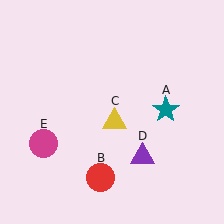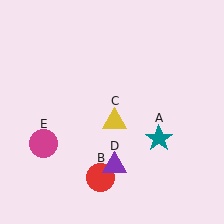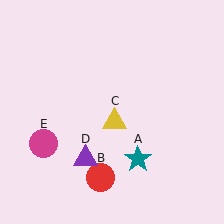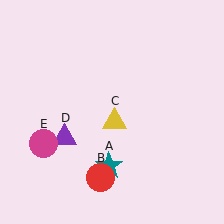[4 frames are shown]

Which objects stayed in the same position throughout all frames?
Red circle (object B) and yellow triangle (object C) and magenta circle (object E) remained stationary.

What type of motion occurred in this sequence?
The teal star (object A), purple triangle (object D) rotated clockwise around the center of the scene.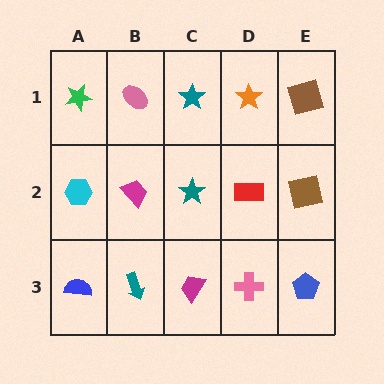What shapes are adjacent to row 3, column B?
A magenta trapezoid (row 2, column B), a blue semicircle (row 3, column A), a magenta trapezoid (row 3, column C).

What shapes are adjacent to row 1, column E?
A brown square (row 2, column E), an orange star (row 1, column D).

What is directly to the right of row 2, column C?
A red rectangle.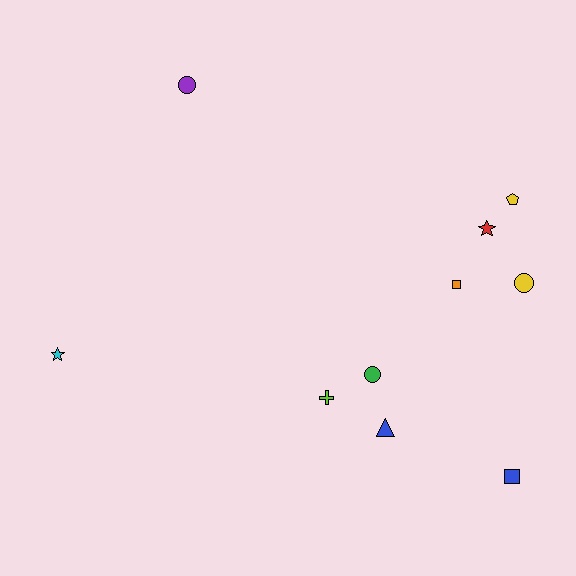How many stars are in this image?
There are 2 stars.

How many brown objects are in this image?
There are no brown objects.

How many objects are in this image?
There are 10 objects.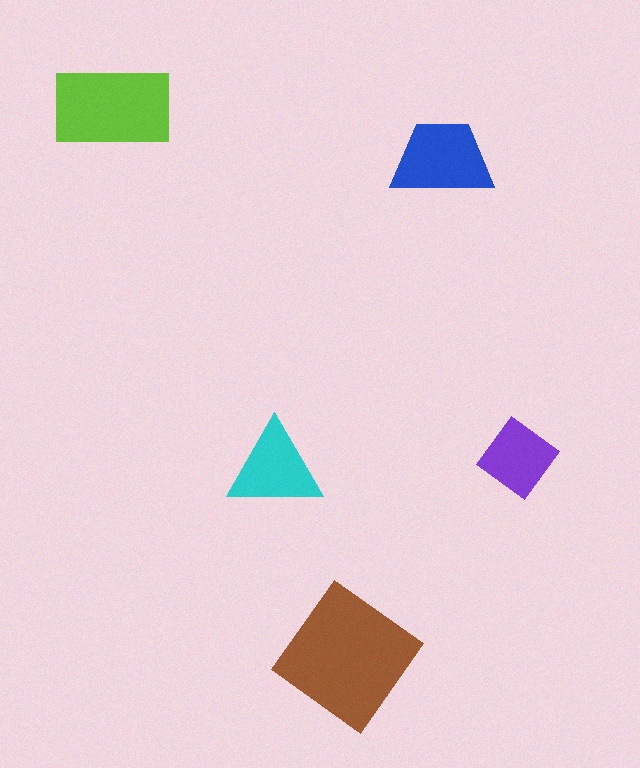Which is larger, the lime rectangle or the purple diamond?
The lime rectangle.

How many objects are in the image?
There are 5 objects in the image.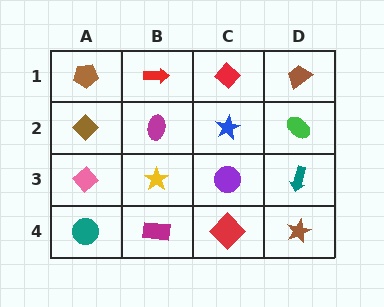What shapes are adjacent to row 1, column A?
A brown diamond (row 2, column A), a red arrow (row 1, column B).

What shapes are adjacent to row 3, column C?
A blue star (row 2, column C), a red diamond (row 4, column C), a yellow star (row 3, column B), a teal arrow (row 3, column D).